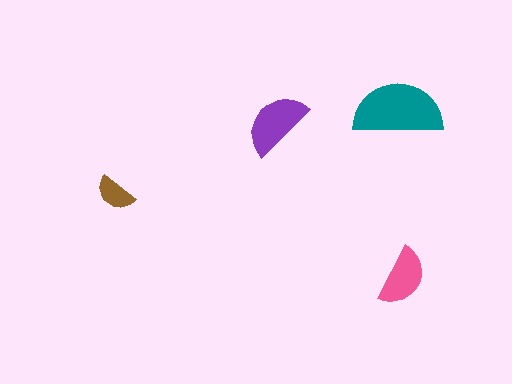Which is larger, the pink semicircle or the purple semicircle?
The purple one.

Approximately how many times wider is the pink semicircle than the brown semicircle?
About 1.5 times wider.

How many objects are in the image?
There are 4 objects in the image.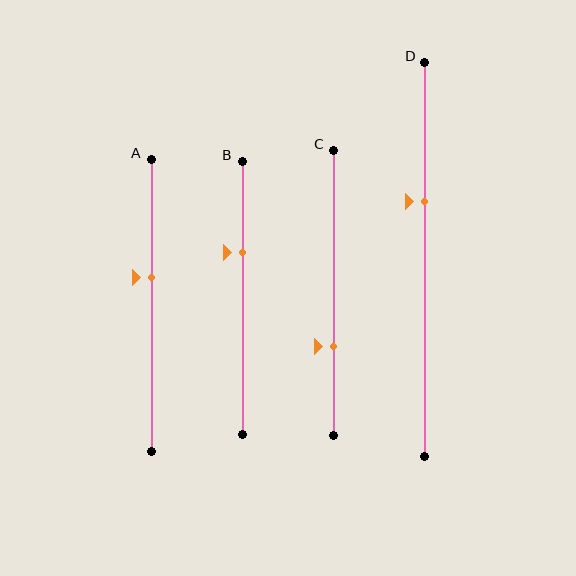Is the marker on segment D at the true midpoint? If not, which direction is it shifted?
No, the marker on segment D is shifted upward by about 15% of the segment length.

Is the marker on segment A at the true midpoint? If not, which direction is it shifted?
No, the marker on segment A is shifted upward by about 10% of the segment length.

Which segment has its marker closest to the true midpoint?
Segment A has its marker closest to the true midpoint.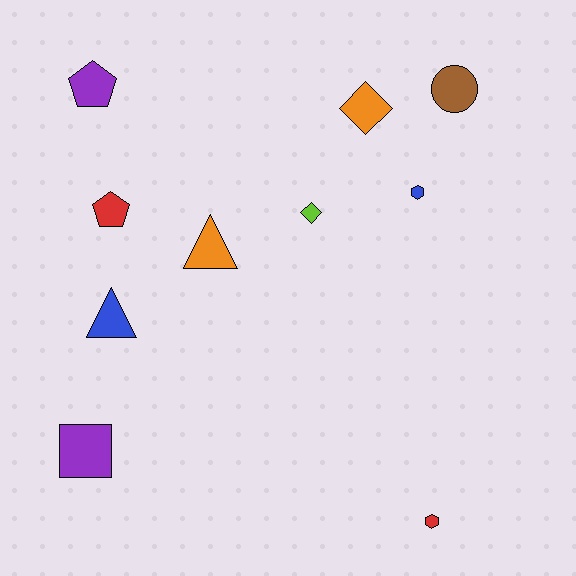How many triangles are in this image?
There are 2 triangles.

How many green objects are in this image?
There are no green objects.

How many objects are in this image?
There are 10 objects.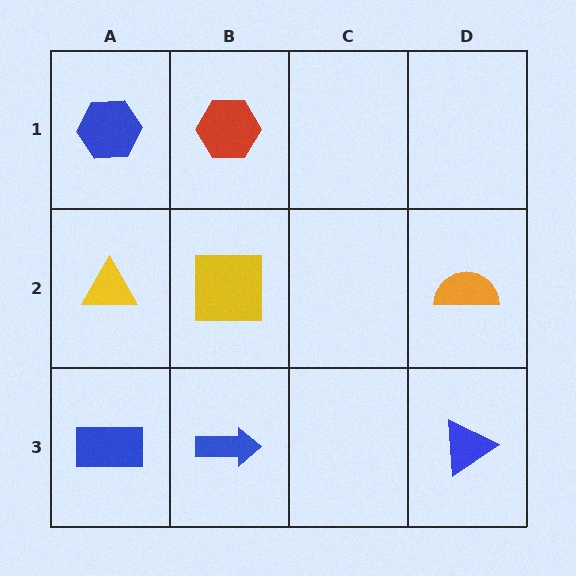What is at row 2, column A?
A yellow triangle.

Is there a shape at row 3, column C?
No, that cell is empty.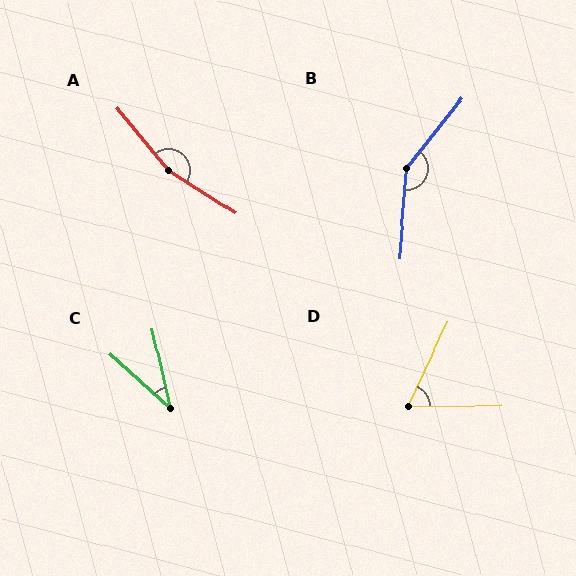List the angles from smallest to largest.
C (35°), D (64°), B (146°), A (162°).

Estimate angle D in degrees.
Approximately 64 degrees.